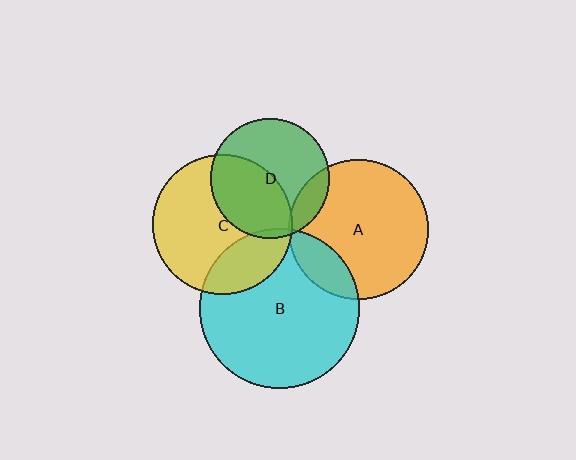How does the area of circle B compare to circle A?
Approximately 1.3 times.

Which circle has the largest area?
Circle B (cyan).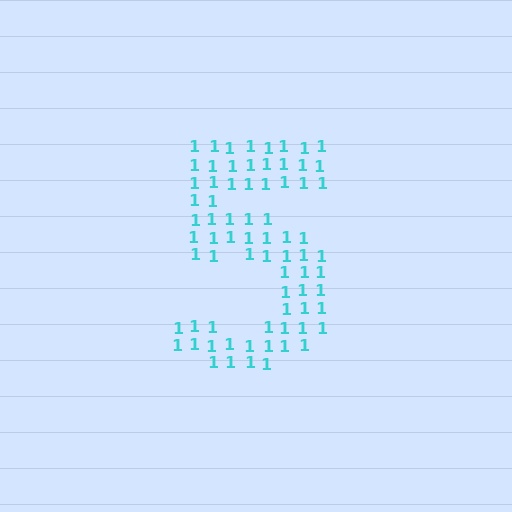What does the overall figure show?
The overall figure shows the digit 5.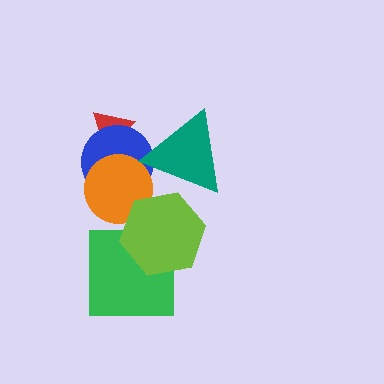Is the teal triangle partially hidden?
Yes, it is partially covered by another shape.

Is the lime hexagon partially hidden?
No, no other shape covers it.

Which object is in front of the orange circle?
The lime hexagon is in front of the orange circle.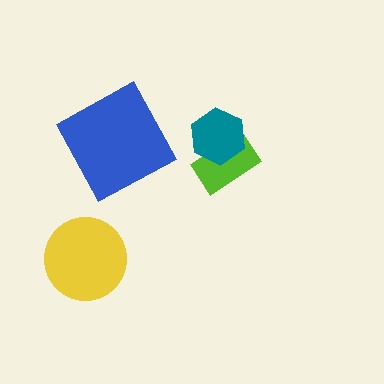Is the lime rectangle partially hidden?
Yes, it is partially covered by another shape.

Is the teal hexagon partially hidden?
No, no other shape covers it.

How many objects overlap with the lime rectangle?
1 object overlaps with the lime rectangle.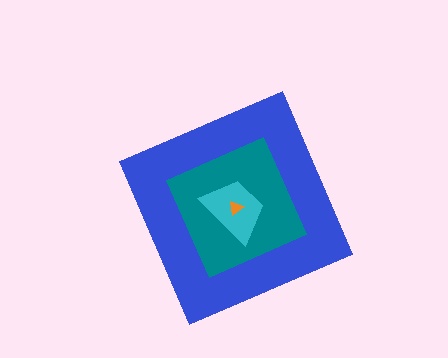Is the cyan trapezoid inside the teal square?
Yes.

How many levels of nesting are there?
4.